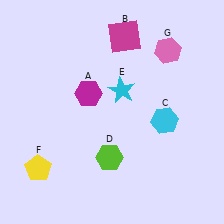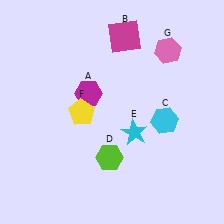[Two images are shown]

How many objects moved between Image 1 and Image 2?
2 objects moved between the two images.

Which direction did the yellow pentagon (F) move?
The yellow pentagon (F) moved up.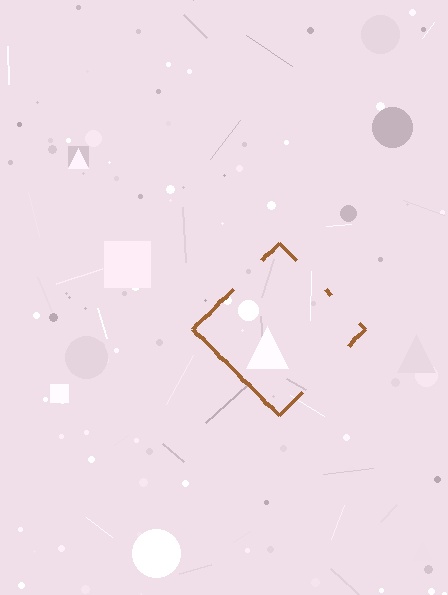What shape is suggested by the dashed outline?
The dashed outline suggests a diamond.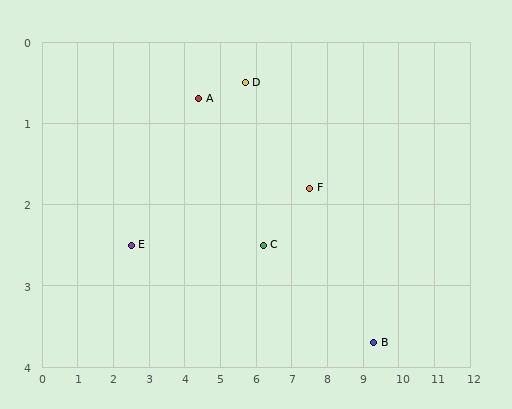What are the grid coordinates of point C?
Point C is at approximately (6.2, 2.5).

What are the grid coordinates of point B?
Point B is at approximately (9.3, 3.7).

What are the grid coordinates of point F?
Point F is at approximately (7.5, 1.8).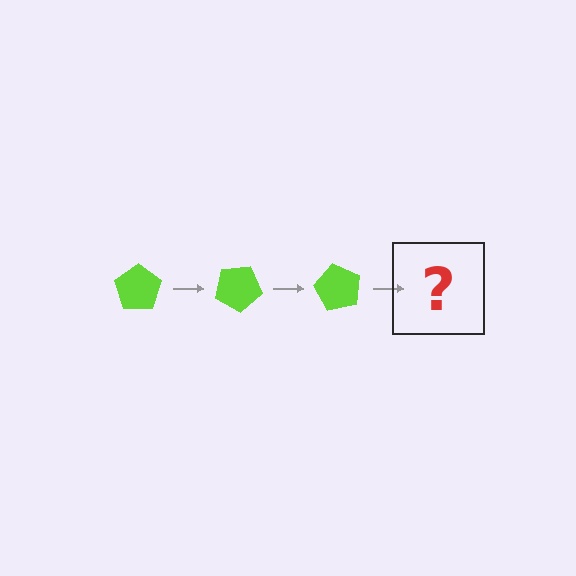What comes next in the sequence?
The next element should be a lime pentagon rotated 90 degrees.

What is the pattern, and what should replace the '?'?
The pattern is that the pentagon rotates 30 degrees each step. The '?' should be a lime pentagon rotated 90 degrees.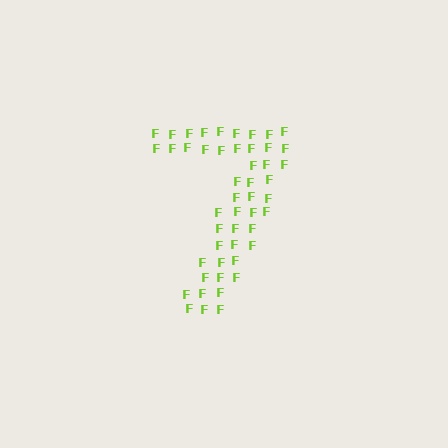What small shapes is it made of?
It is made of small letter F's.